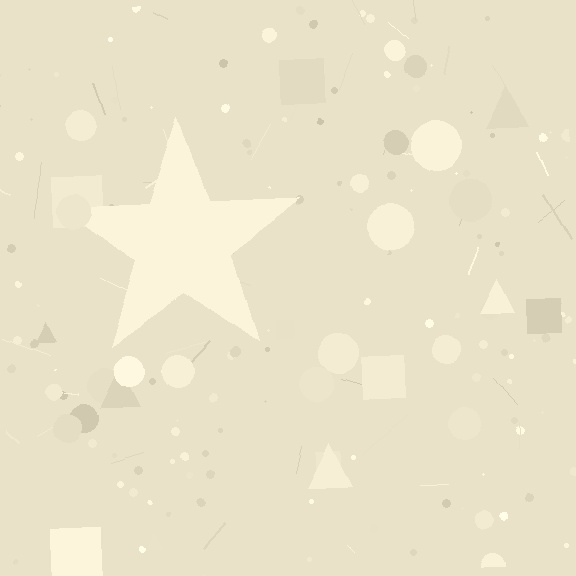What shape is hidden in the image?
A star is hidden in the image.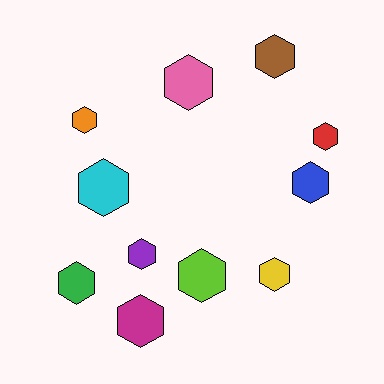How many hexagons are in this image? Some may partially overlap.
There are 11 hexagons.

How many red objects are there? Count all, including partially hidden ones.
There is 1 red object.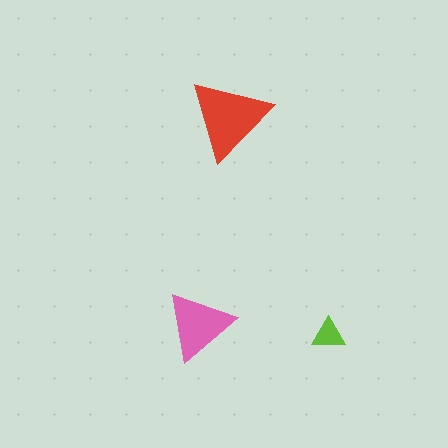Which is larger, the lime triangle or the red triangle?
The red one.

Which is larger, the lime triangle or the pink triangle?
The pink one.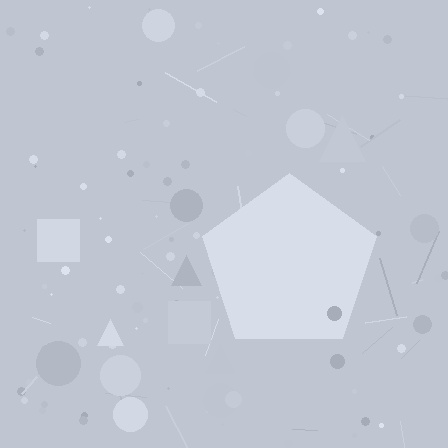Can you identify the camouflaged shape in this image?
The camouflaged shape is a pentagon.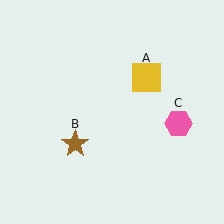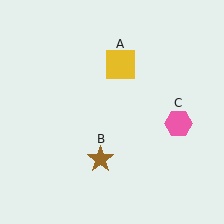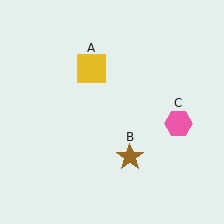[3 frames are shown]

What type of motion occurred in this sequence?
The yellow square (object A), brown star (object B) rotated counterclockwise around the center of the scene.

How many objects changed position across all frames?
2 objects changed position: yellow square (object A), brown star (object B).